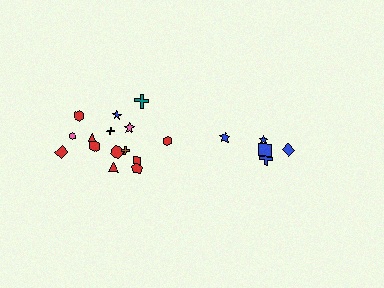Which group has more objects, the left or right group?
The left group.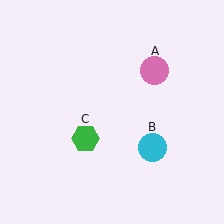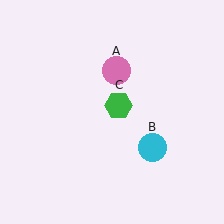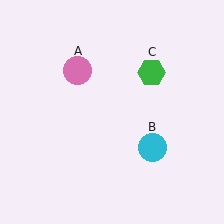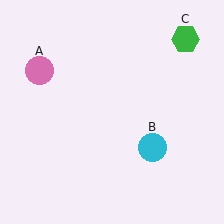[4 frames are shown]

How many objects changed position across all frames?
2 objects changed position: pink circle (object A), green hexagon (object C).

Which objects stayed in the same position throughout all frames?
Cyan circle (object B) remained stationary.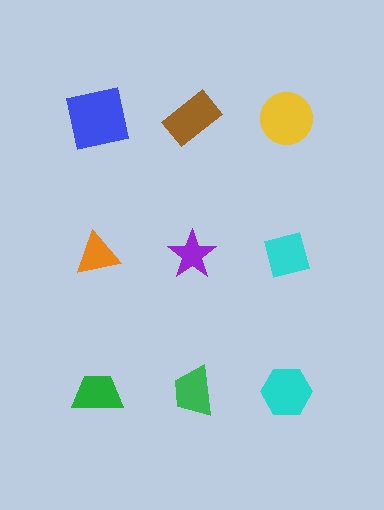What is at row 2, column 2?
A purple star.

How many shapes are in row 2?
3 shapes.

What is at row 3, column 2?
A green trapezoid.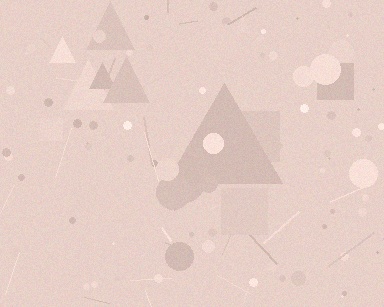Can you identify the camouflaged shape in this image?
The camouflaged shape is a triangle.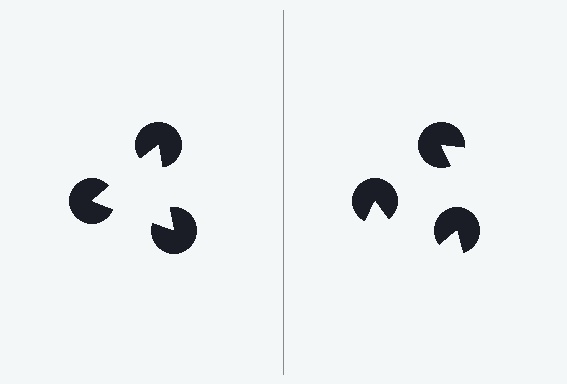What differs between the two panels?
The pac-man discs are positioned identically on both sides; only the wedge orientations differ. On the left they align to a triangle; on the right they are misaligned.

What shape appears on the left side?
An illusory triangle.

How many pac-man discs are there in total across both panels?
6 — 3 on each side.